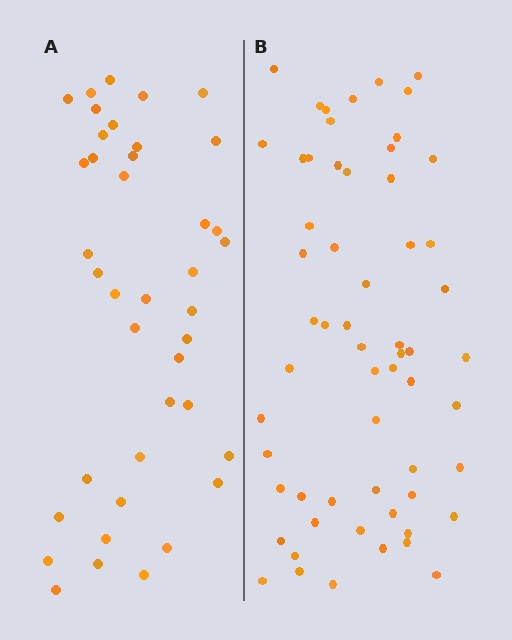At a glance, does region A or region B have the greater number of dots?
Region B (the right region) has more dots.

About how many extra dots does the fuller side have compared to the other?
Region B has approximately 20 more dots than region A.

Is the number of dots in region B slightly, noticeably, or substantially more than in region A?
Region B has substantially more. The ratio is roughly 1.5 to 1.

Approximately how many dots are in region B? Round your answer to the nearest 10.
About 60 dots.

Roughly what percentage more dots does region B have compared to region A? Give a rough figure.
About 50% more.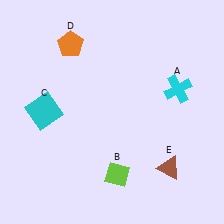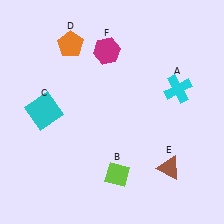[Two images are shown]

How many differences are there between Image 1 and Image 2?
There is 1 difference between the two images.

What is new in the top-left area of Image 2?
A magenta hexagon (F) was added in the top-left area of Image 2.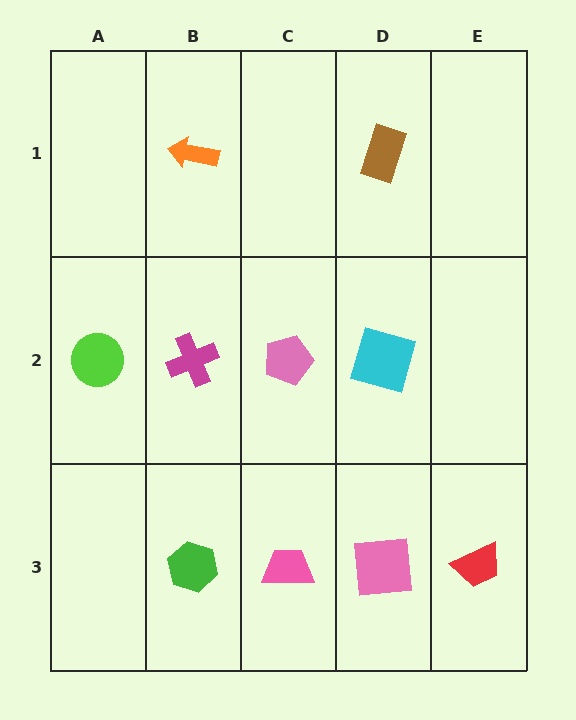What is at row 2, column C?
A pink pentagon.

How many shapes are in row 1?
2 shapes.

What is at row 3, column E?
A red trapezoid.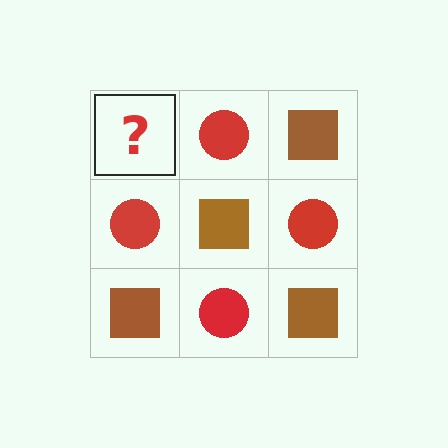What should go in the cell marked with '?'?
The missing cell should contain a brown square.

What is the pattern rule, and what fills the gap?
The rule is that it alternates brown square and red circle in a checkerboard pattern. The gap should be filled with a brown square.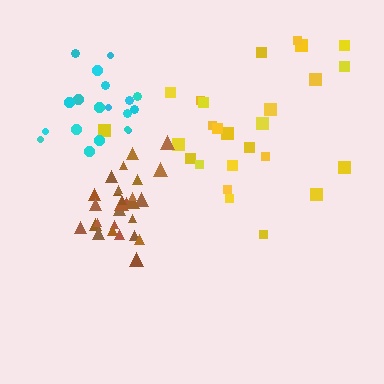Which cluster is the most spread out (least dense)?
Yellow.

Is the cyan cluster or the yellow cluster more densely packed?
Cyan.